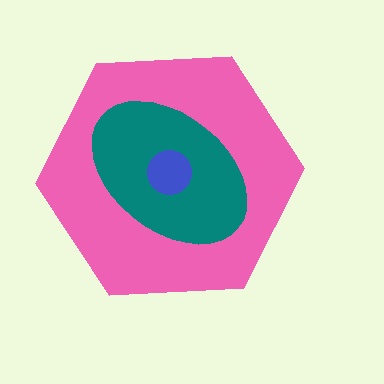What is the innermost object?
The blue circle.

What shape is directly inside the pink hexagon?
The teal ellipse.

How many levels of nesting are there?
3.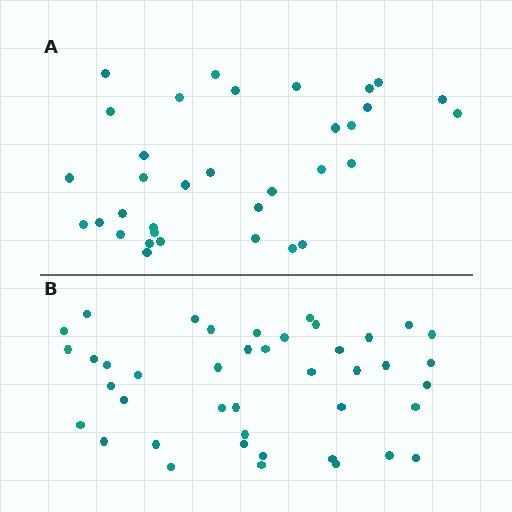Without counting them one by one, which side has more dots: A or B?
Region B (the bottom region) has more dots.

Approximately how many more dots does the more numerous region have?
Region B has roughly 8 or so more dots than region A.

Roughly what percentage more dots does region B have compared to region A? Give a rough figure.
About 25% more.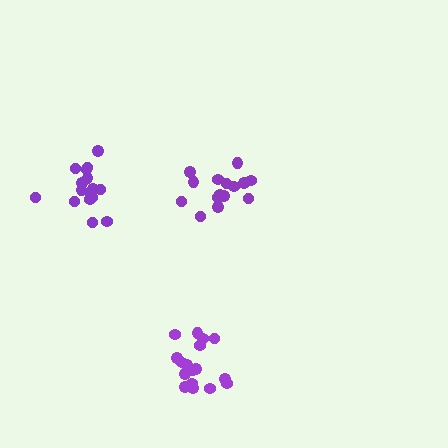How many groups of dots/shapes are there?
There are 3 groups.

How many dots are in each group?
Group 1: 16 dots, Group 2: 17 dots, Group 3: 16 dots (49 total).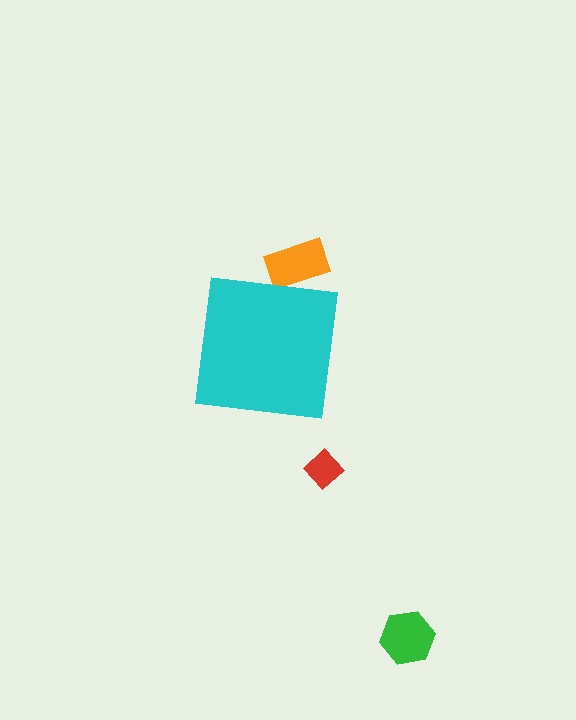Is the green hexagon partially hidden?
No, the green hexagon is fully visible.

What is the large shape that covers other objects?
A cyan square.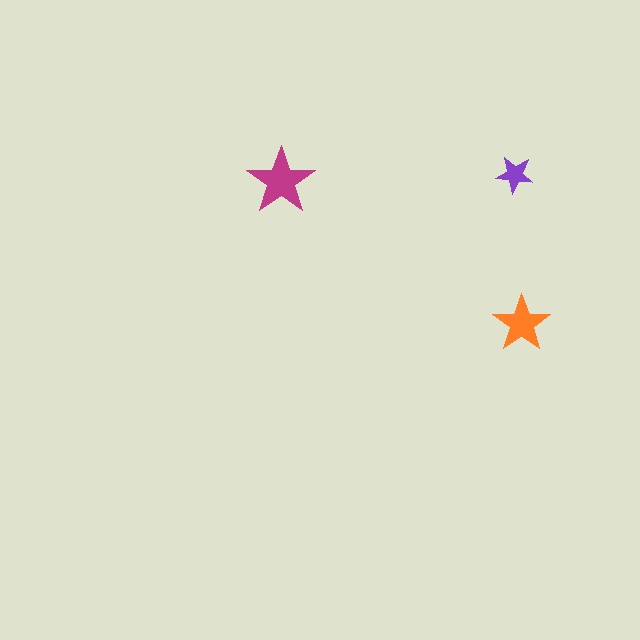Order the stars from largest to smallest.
the magenta one, the orange one, the purple one.